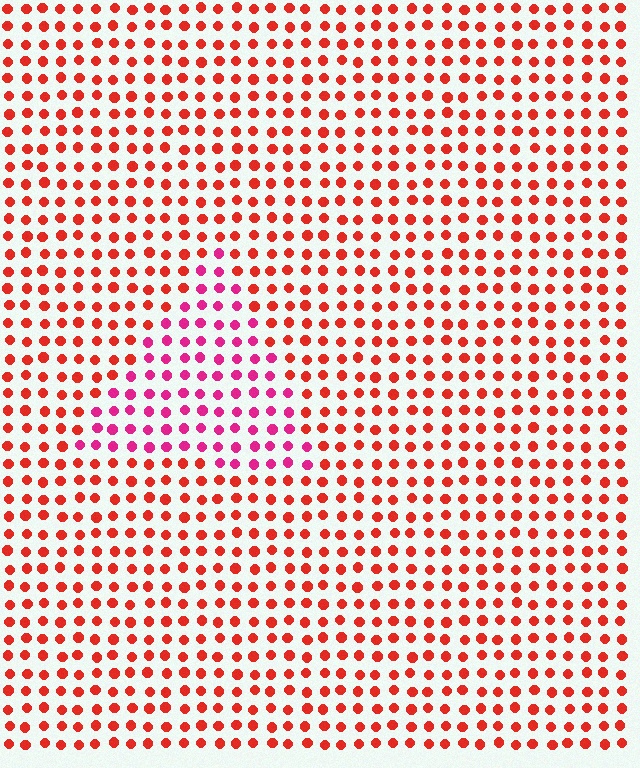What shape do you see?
I see a triangle.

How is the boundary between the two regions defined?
The boundary is defined purely by a slight shift in hue (about 36 degrees). Spacing, size, and orientation are identical on both sides.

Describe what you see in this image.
The image is filled with small red elements in a uniform arrangement. A triangle-shaped region is visible where the elements are tinted to a slightly different hue, forming a subtle color boundary.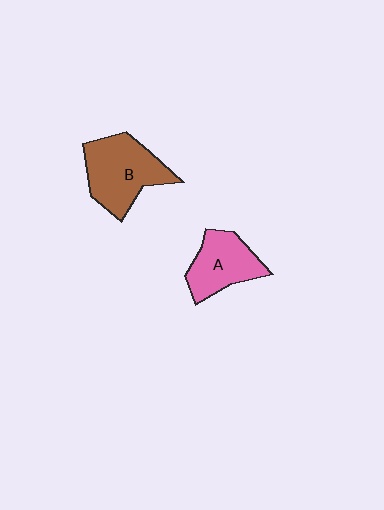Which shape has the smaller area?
Shape A (pink).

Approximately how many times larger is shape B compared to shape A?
Approximately 1.3 times.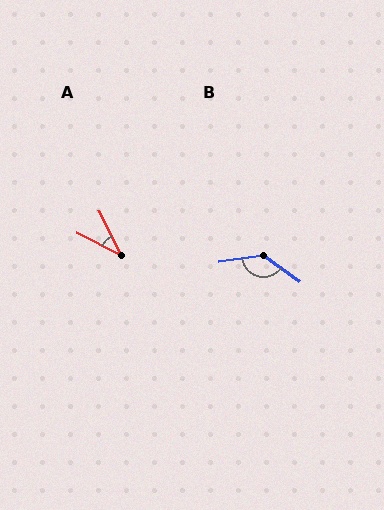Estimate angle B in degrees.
Approximately 136 degrees.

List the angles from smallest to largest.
A (37°), B (136°).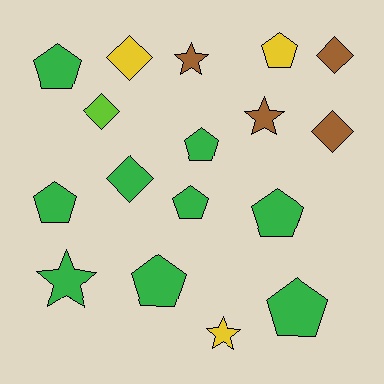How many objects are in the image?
There are 17 objects.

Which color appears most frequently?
Green, with 9 objects.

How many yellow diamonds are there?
There is 1 yellow diamond.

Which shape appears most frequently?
Pentagon, with 8 objects.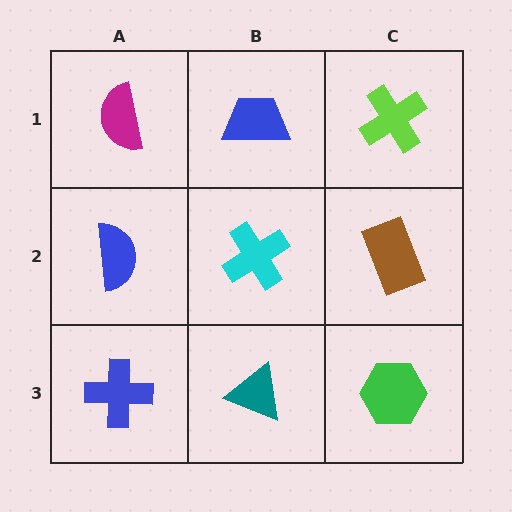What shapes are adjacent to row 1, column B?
A cyan cross (row 2, column B), a magenta semicircle (row 1, column A), a lime cross (row 1, column C).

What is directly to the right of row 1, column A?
A blue trapezoid.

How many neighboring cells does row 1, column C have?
2.